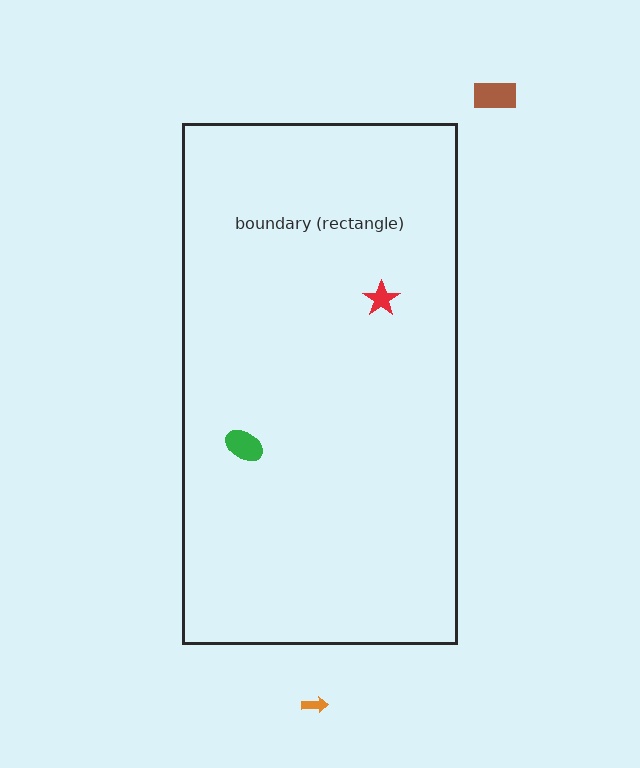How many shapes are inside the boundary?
2 inside, 2 outside.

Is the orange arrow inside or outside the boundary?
Outside.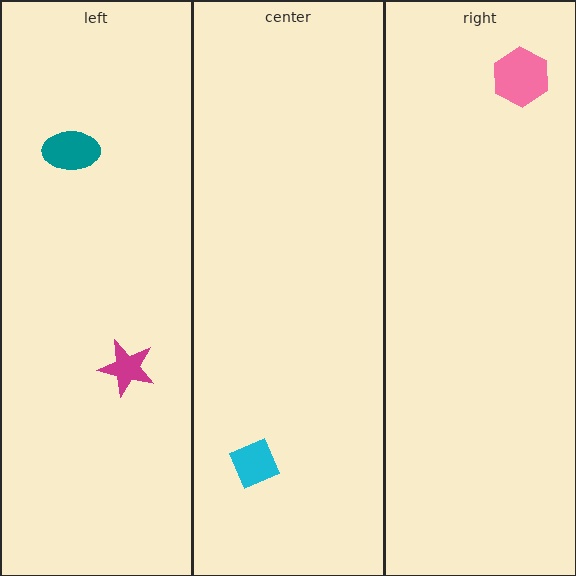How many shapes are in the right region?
1.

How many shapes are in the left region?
2.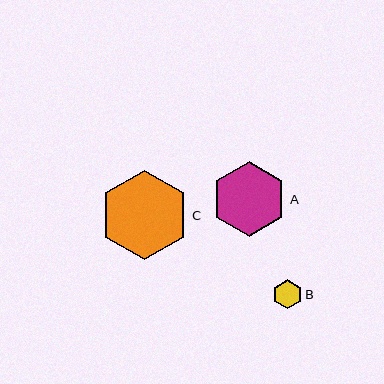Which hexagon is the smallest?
Hexagon B is the smallest with a size of approximately 29 pixels.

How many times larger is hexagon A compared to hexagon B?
Hexagon A is approximately 2.6 times the size of hexagon B.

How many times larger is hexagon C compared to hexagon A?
Hexagon C is approximately 1.2 times the size of hexagon A.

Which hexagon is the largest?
Hexagon C is the largest with a size of approximately 90 pixels.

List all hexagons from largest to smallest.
From largest to smallest: C, A, B.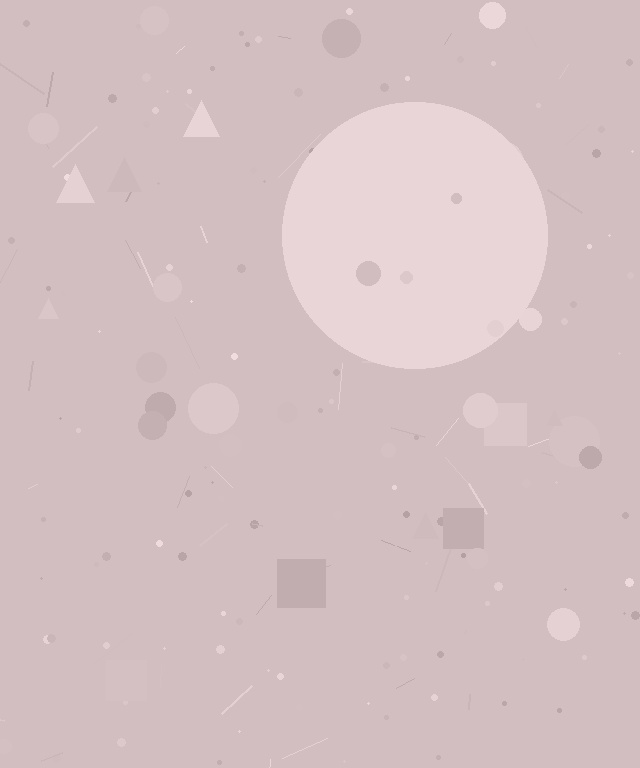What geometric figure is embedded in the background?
A circle is embedded in the background.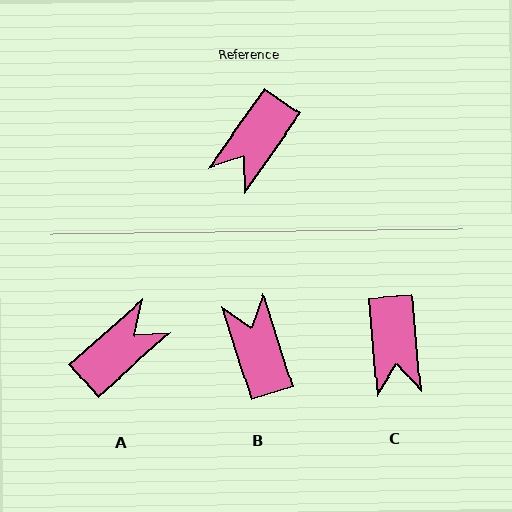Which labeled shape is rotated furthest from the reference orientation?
A, about 167 degrees away.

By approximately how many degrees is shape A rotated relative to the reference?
Approximately 167 degrees counter-clockwise.